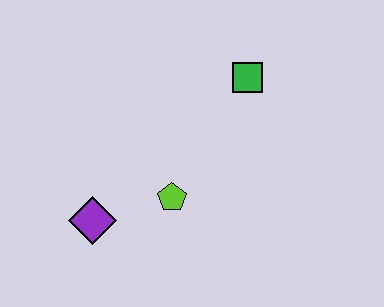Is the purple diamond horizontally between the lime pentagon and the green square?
No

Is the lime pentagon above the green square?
No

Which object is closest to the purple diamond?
The lime pentagon is closest to the purple diamond.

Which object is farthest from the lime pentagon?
The green square is farthest from the lime pentagon.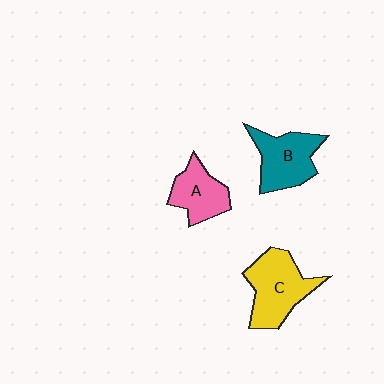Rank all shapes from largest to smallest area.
From largest to smallest: C (yellow), B (teal), A (pink).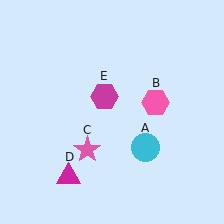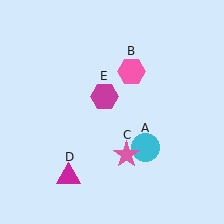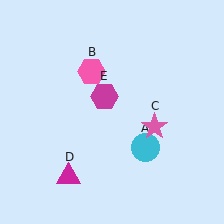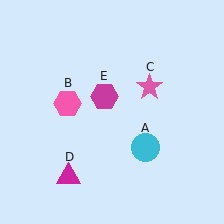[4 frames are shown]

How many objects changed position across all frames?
2 objects changed position: pink hexagon (object B), pink star (object C).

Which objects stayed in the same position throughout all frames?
Cyan circle (object A) and magenta triangle (object D) and magenta hexagon (object E) remained stationary.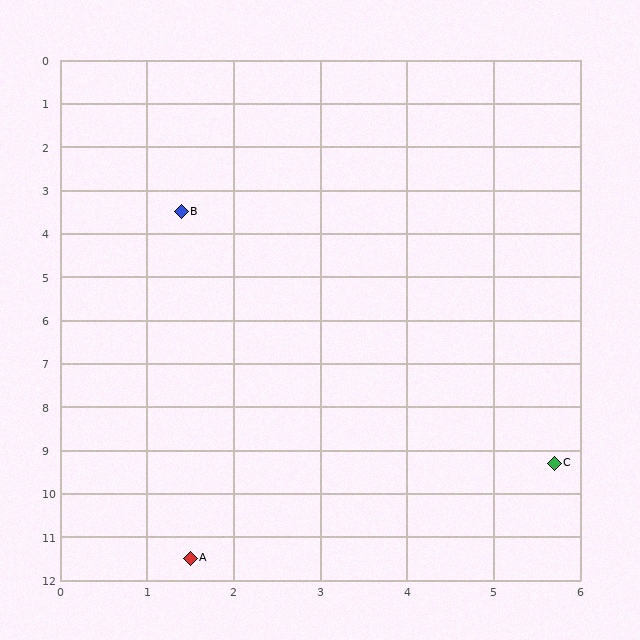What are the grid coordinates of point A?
Point A is at approximately (1.5, 11.5).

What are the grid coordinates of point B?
Point B is at approximately (1.4, 3.5).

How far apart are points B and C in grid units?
Points B and C are about 7.2 grid units apart.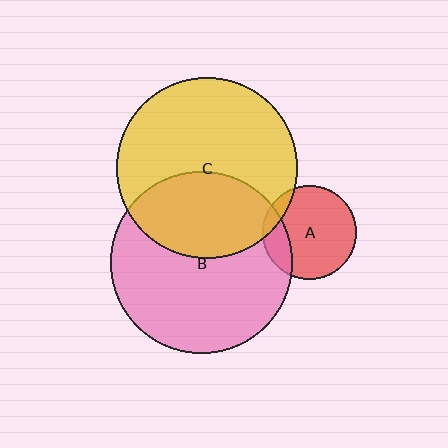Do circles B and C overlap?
Yes.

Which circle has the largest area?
Circle B (pink).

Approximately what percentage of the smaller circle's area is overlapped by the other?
Approximately 35%.